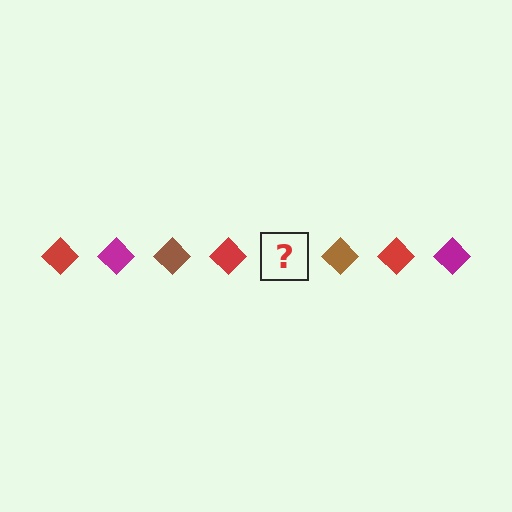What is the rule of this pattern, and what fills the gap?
The rule is that the pattern cycles through red, magenta, brown diamonds. The gap should be filled with a magenta diamond.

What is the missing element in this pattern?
The missing element is a magenta diamond.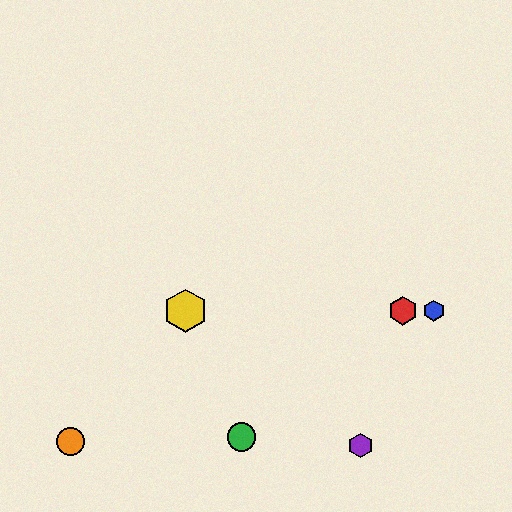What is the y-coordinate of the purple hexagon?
The purple hexagon is at y≈446.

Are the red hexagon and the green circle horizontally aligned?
No, the red hexagon is at y≈311 and the green circle is at y≈437.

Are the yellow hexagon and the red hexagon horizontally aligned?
Yes, both are at y≈311.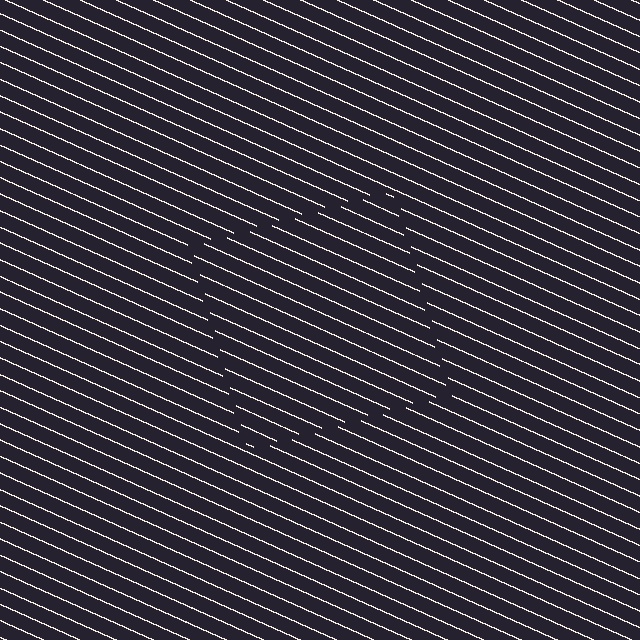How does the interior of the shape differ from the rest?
The interior of the shape contains the same grating, shifted by half a period — the contour is defined by the phase discontinuity where line-ends from the inner and outer gratings abut.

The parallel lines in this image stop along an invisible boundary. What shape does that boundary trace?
An illusory square. The interior of the shape contains the same grating, shifted by half a period — the contour is defined by the phase discontinuity where line-ends from the inner and outer gratings abut.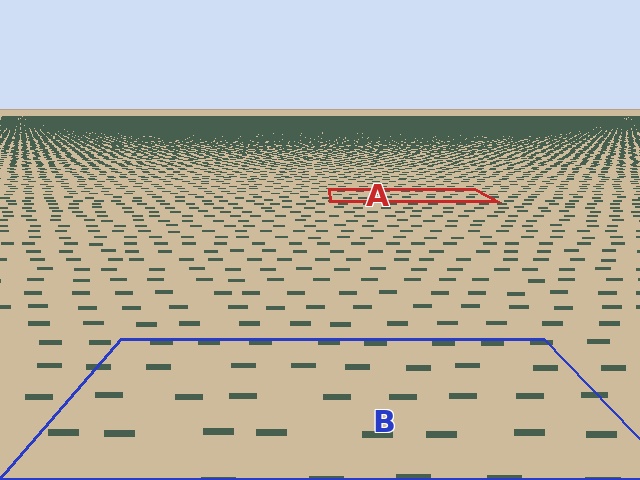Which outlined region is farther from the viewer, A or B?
Region A is farther from the viewer — the texture elements inside it appear smaller and more densely packed.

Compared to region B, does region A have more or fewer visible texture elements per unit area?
Region A has more texture elements per unit area — they are packed more densely because it is farther away.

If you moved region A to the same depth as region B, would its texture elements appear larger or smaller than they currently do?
They would appear larger. At a closer depth, the same texture elements are projected at a bigger on-screen size.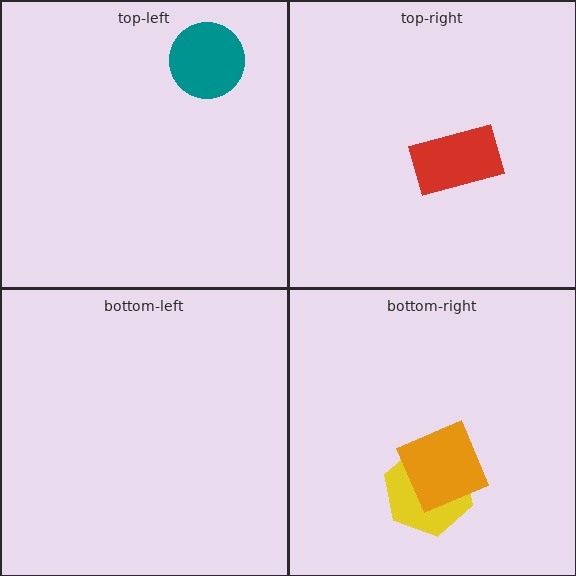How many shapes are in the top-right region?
1.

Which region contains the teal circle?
The top-left region.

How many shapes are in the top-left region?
1.